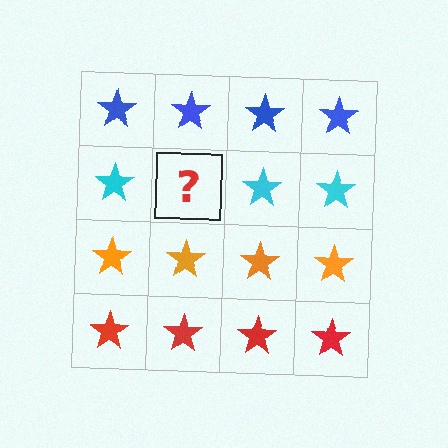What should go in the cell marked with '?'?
The missing cell should contain a cyan star.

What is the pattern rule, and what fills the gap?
The rule is that each row has a consistent color. The gap should be filled with a cyan star.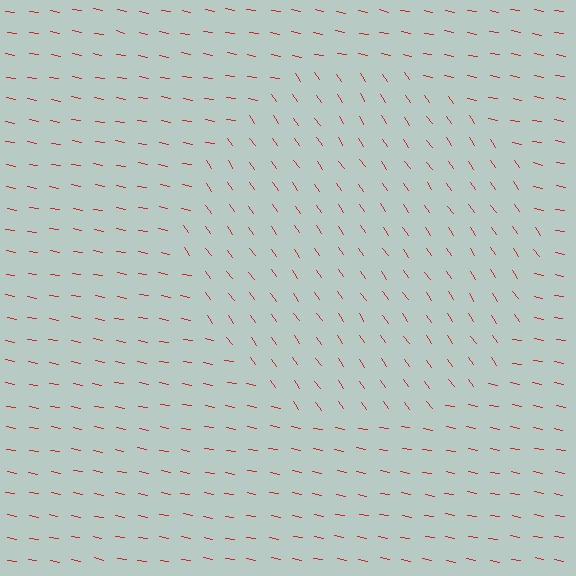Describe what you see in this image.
The image is filled with small red line segments. A circle region in the image has lines oriented differently from the surrounding lines, creating a visible texture boundary.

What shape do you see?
I see a circle.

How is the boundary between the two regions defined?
The boundary is defined purely by a change in line orientation (approximately 45 degrees difference). All lines are the same color and thickness.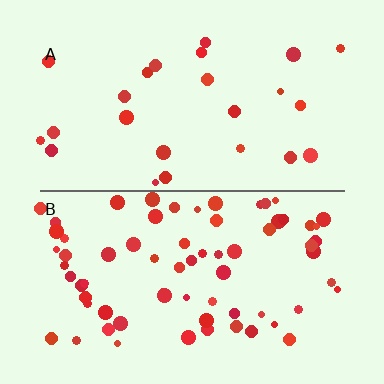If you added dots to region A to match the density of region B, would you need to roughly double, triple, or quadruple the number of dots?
Approximately triple.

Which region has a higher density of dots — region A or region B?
B (the bottom).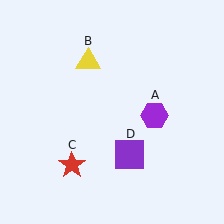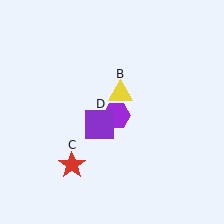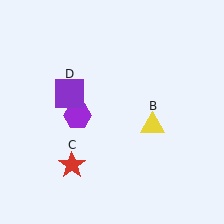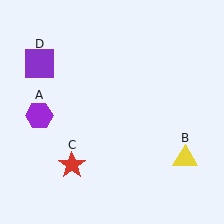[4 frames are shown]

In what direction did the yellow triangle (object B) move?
The yellow triangle (object B) moved down and to the right.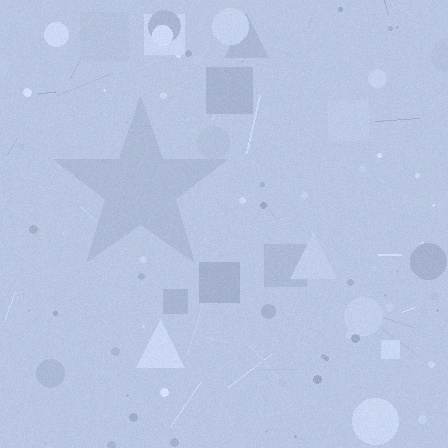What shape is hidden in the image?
A star is hidden in the image.